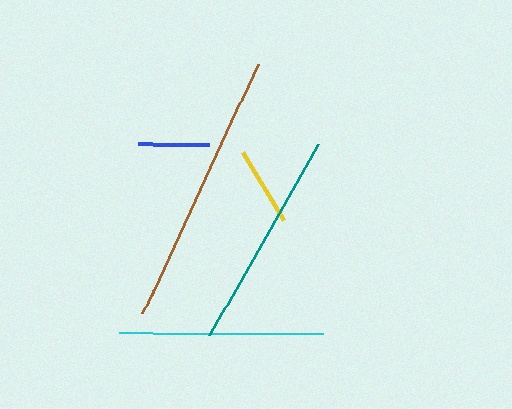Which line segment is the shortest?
The blue line is the shortest at approximately 70 pixels.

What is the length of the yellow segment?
The yellow segment is approximately 80 pixels long.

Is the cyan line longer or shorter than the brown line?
The brown line is longer than the cyan line.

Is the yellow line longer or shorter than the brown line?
The brown line is longer than the yellow line.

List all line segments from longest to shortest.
From longest to shortest: brown, teal, cyan, yellow, blue.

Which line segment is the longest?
The brown line is the longest at approximately 275 pixels.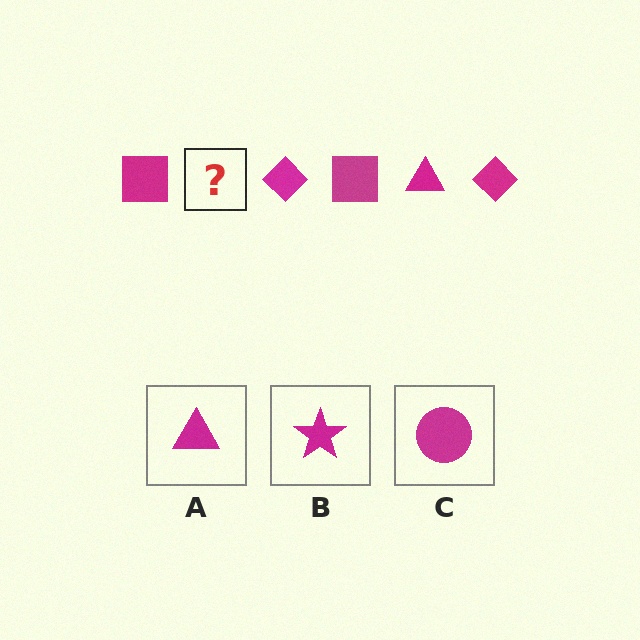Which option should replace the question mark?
Option A.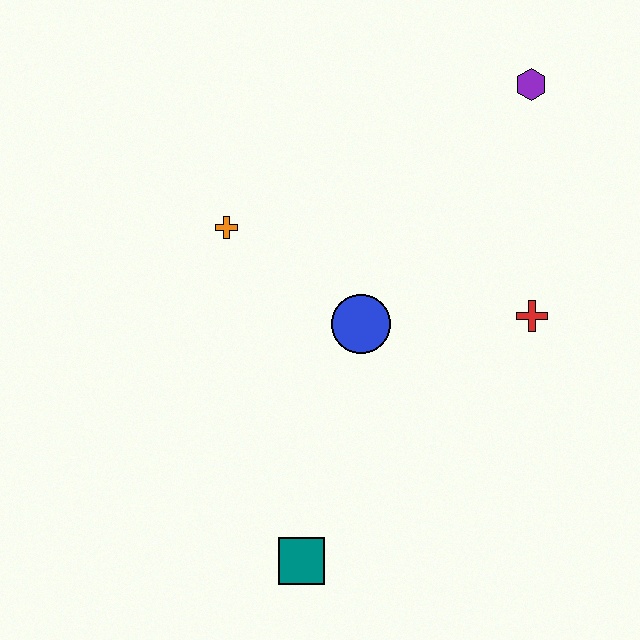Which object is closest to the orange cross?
The blue circle is closest to the orange cross.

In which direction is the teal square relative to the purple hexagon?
The teal square is below the purple hexagon.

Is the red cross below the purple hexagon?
Yes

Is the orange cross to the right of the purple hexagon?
No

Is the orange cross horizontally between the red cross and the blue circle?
No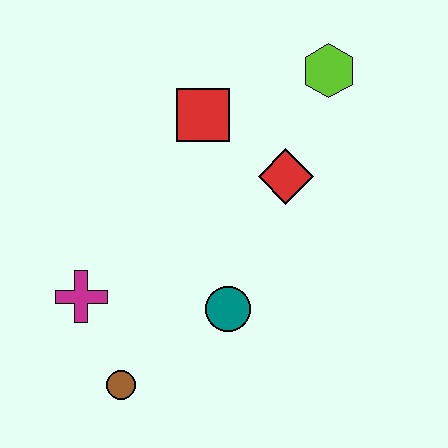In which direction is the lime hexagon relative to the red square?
The lime hexagon is to the right of the red square.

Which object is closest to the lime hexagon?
The red diamond is closest to the lime hexagon.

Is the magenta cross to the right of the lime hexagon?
No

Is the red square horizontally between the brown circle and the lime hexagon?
Yes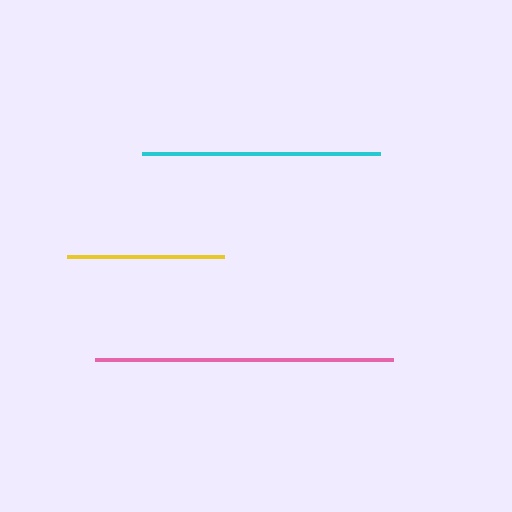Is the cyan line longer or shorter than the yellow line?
The cyan line is longer than the yellow line.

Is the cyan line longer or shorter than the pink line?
The pink line is longer than the cyan line.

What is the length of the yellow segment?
The yellow segment is approximately 157 pixels long.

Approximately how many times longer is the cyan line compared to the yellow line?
The cyan line is approximately 1.5 times the length of the yellow line.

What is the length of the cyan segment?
The cyan segment is approximately 238 pixels long.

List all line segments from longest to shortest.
From longest to shortest: pink, cyan, yellow.